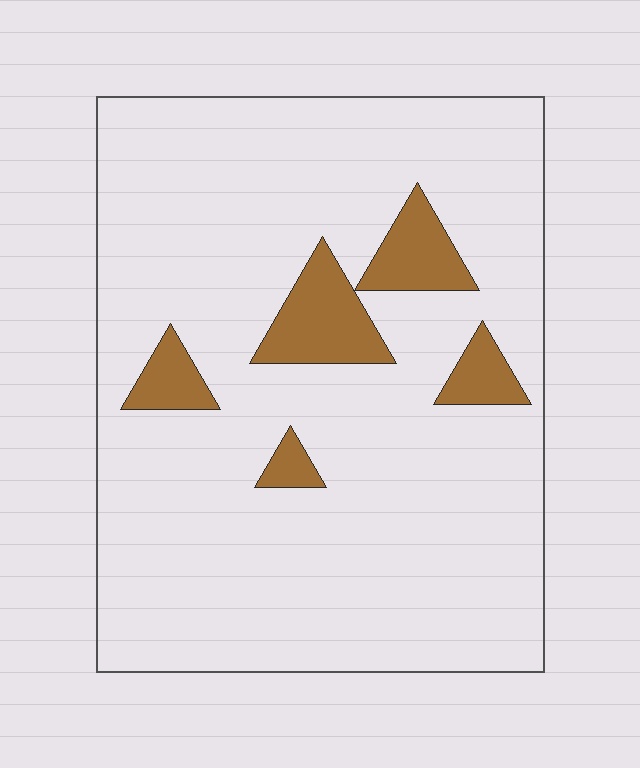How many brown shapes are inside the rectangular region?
5.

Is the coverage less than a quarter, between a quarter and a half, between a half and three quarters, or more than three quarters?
Less than a quarter.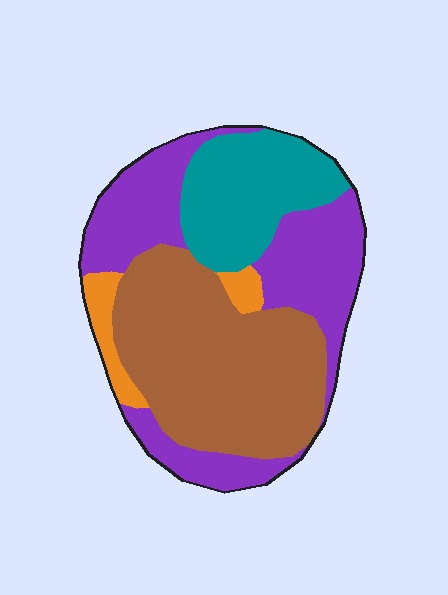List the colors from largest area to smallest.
From largest to smallest: brown, purple, teal, orange.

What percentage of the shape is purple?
Purple takes up about one third (1/3) of the shape.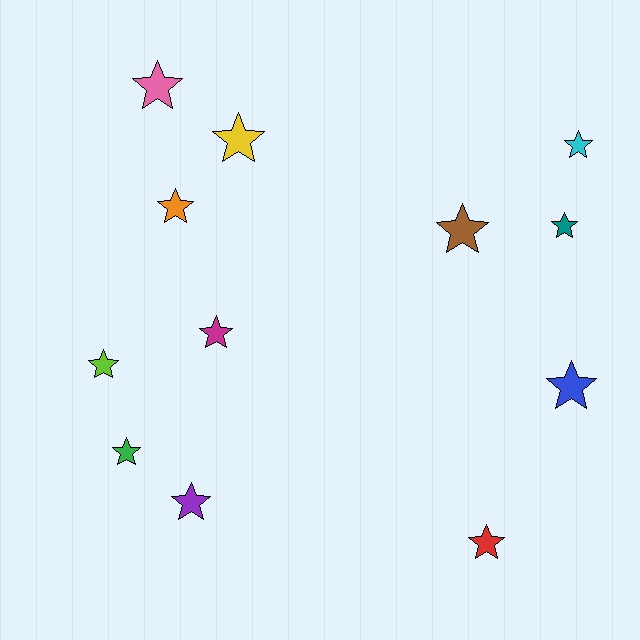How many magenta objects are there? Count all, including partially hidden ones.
There is 1 magenta object.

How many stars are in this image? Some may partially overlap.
There are 12 stars.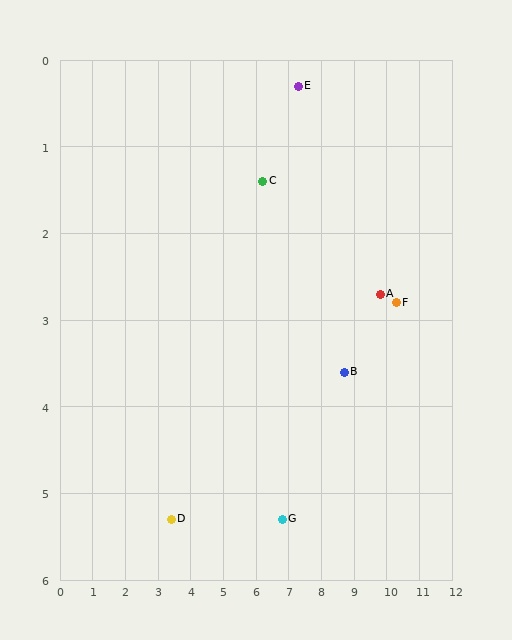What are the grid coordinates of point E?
Point E is at approximately (7.3, 0.3).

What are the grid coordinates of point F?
Point F is at approximately (10.3, 2.8).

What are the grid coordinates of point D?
Point D is at approximately (3.4, 5.3).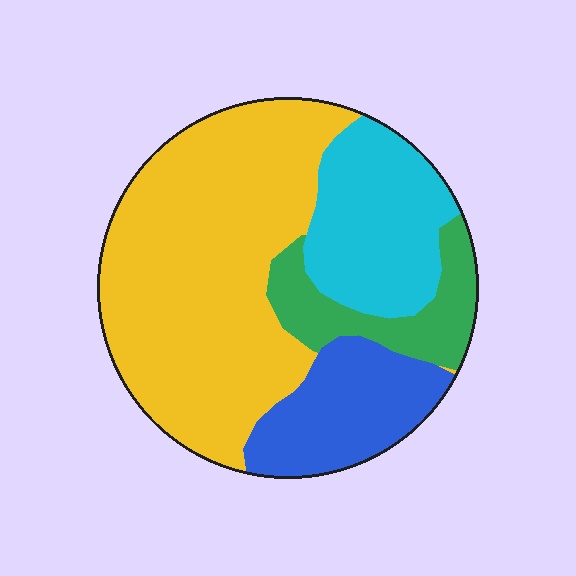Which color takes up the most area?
Yellow, at roughly 50%.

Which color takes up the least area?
Green, at roughly 10%.